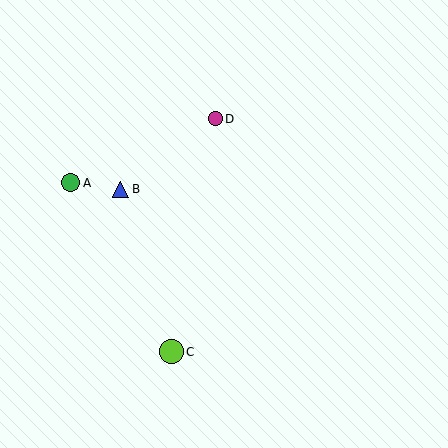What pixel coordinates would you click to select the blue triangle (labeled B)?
Click at (121, 189) to select the blue triangle B.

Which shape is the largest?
The lime circle (labeled C) is the largest.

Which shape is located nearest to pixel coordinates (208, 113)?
The magenta circle (labeled D) at (216, 119) is nearest to that location.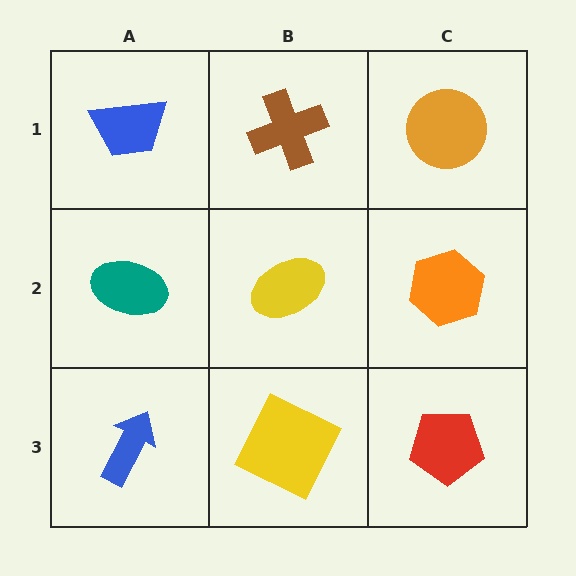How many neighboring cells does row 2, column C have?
3.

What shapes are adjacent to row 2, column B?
A brown cross (row 1, column B), a yellow square (row 3, column B), a teal ellipse (row 2, column A), an orange hexagon (row 2, column C).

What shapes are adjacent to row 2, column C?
An orange circle (row 1, column C), a red pentagon (row 3, column C), a yellow ellipse (row 2, column B).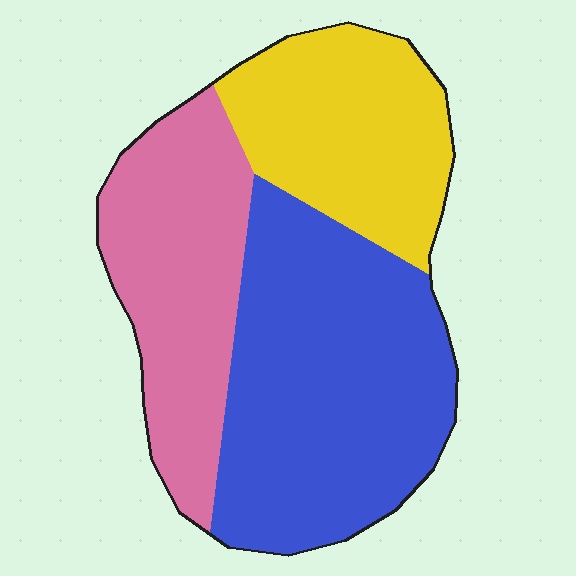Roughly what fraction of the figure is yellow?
Yellow takes up about one quarter (1/4) of the figure.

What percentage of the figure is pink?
Pink takes up about one quarter (1/4) of the figure.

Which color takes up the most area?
Blue, at roughly 45%.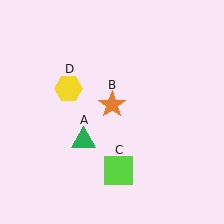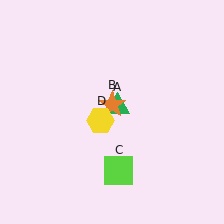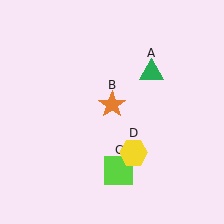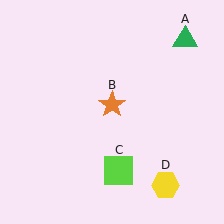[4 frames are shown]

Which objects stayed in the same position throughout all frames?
Orange star (object B) and lime square (object C) remained stationary.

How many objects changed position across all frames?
2 objects changed position: green triangle (object A), yellow hexagon (object D).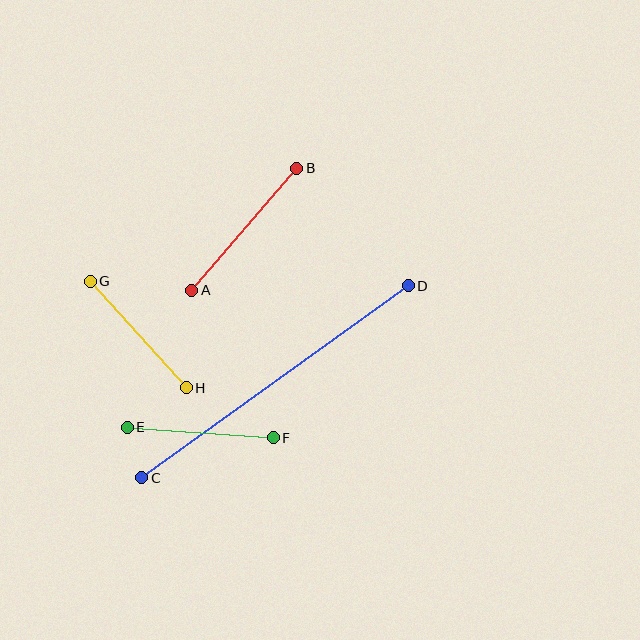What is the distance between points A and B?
The distance is approximately 161 pixels.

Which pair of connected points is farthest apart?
Points C and D are farthest apart.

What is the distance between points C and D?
The distance is approximately 329 pixels.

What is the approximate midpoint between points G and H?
The midpoint is at approximately (138, 335) pixels.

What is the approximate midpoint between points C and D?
The midpoint is at approximately (275, 382) pixels.